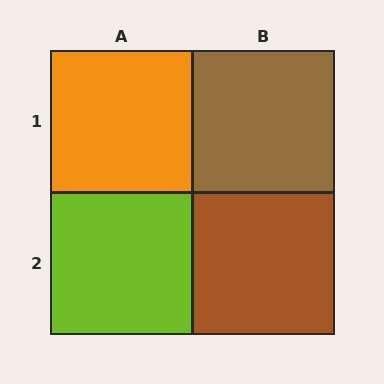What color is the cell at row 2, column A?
Lime.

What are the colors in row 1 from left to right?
Orange, brown.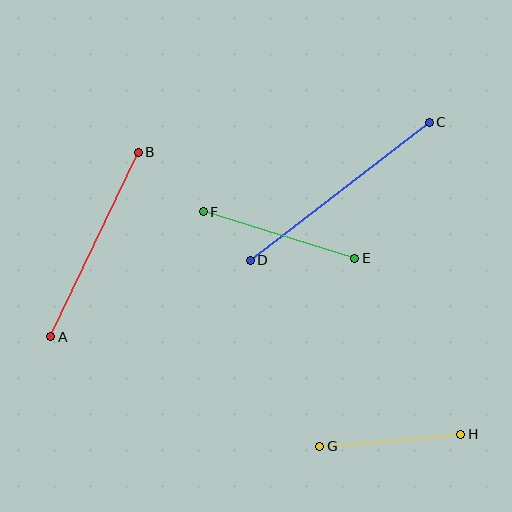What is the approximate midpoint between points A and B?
The midpoint is at approximately (95, 245) pixels.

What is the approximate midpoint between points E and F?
The midpoint is at approximately (279, 235) pixels.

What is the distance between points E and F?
The distance is approximately 158 pixels.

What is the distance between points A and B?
The distance is approximately 204 pixels.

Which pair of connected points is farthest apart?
Points C and D are farthest apart.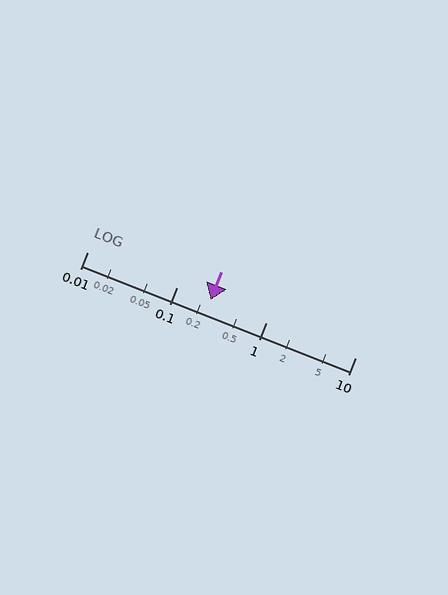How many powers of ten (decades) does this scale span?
The scale spans 3 decades, from 0.01 to 10.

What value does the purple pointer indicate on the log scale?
The pointer indicates approximately 0.24.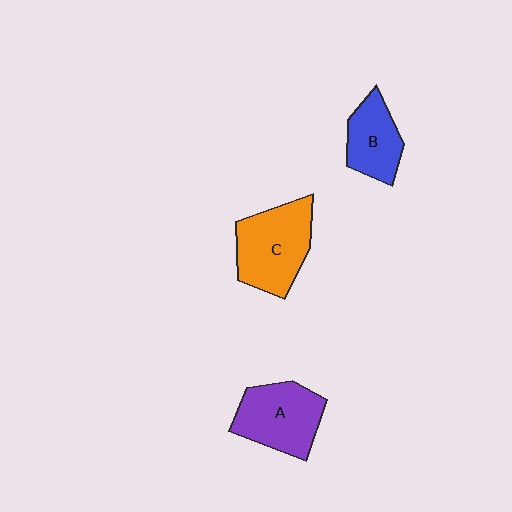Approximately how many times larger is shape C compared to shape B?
Approximately 1.5 times.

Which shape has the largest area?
Shape C (orange).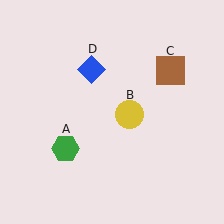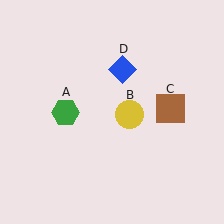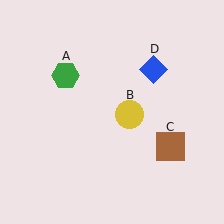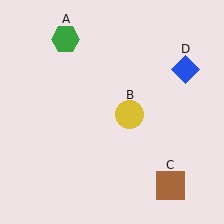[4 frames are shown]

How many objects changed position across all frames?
3 objects changed position: green hexagon (object A), brown square (object C), blue diamond (object D).